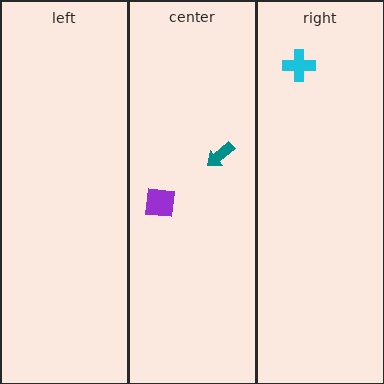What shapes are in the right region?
The cyan cross.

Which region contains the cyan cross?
The right region.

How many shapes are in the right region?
1.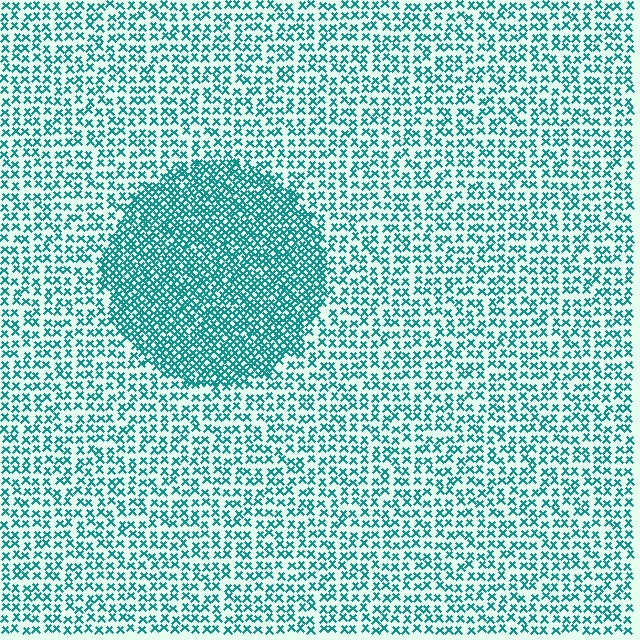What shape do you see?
I see a circle.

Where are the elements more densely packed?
The elements are more densely packed inside the circle boundary.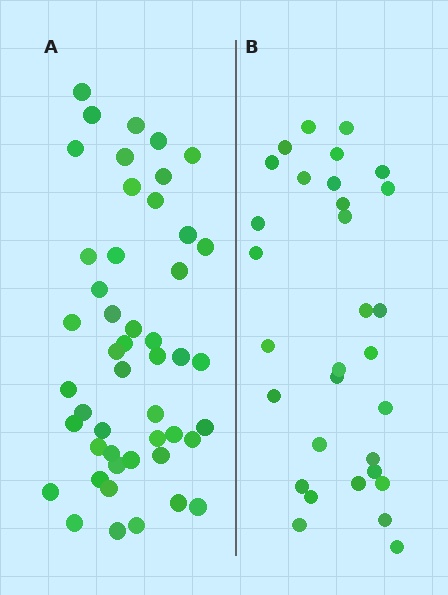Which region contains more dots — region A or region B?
Region A (the left region) has more dots.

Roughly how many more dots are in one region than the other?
Region A has approximately 15 more dots than region B.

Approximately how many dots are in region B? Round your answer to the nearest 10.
About 30 dots. (The exact count is 31, which rounds to 30.)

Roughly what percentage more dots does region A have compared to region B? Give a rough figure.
About 55% more.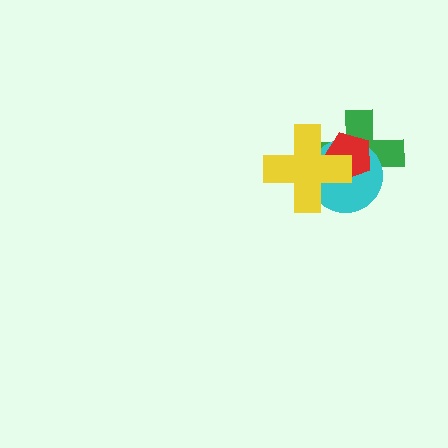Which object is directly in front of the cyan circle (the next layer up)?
The red pentagon is directly in front of the cyan circle.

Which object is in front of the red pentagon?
The yellow cross is in front of the red pentagon.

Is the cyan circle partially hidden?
Yes, it is partially covered by another shape.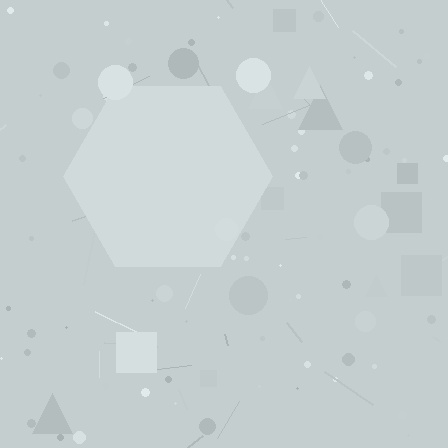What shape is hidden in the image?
A hexagon is hidden in the image.